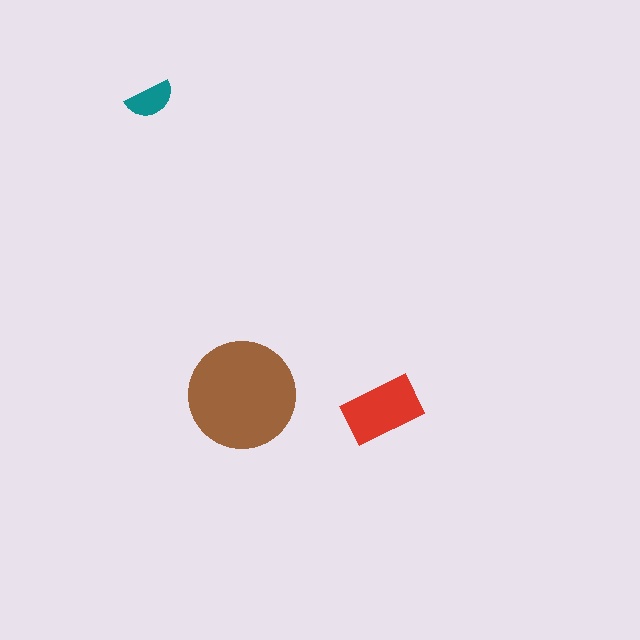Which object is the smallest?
The teal semicircle.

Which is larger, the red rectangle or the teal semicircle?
The red rectangle.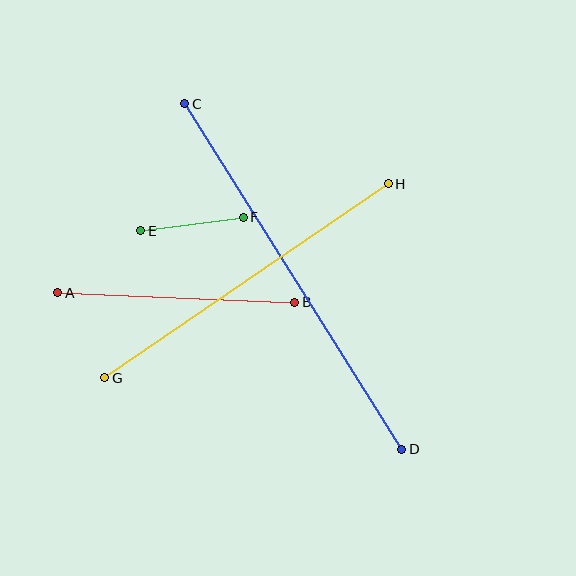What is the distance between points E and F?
The distance is approximately 103 pixels.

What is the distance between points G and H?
The distance is approximately 344 pixels.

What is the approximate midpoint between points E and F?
The midpoint is at approximately (192, 224) pixels.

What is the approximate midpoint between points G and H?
The midpoint is at approximately (246, 281) pixels.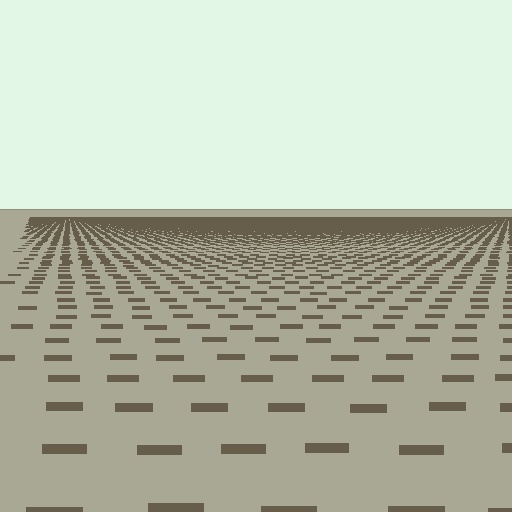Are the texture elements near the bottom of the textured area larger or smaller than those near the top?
Larger. Near the bottom, elements are closer to the viewer and appear at a bigger on-screen size.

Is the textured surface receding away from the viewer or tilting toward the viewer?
The surface is receding away from the viewer. Texture elements get smaller and denser toward the top.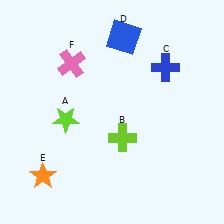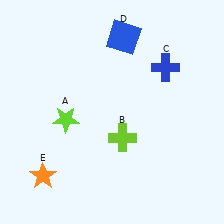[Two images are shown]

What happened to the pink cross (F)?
The pink cross (F) was removed in Image 2. It was in the top-left area of Image 1.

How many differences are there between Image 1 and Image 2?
There is 1 difference between the two images.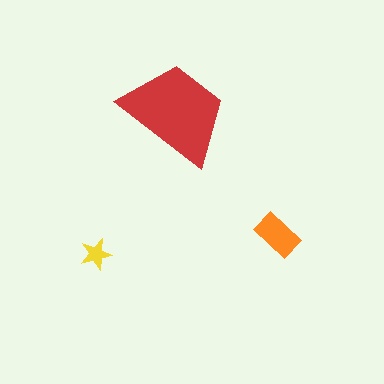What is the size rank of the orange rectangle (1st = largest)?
2nd.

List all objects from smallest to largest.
The yellow star, the orange rectangle, the red trapezoid.